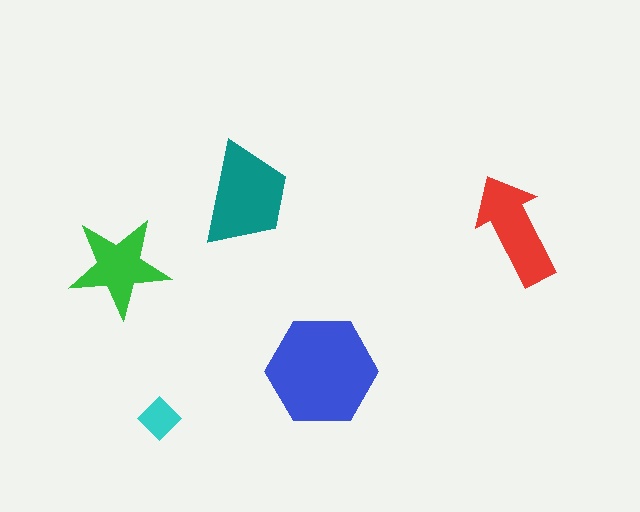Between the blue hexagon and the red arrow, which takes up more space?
The blue hexagon.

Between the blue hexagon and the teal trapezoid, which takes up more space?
The blue hexagon.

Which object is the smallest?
The cyan diamond.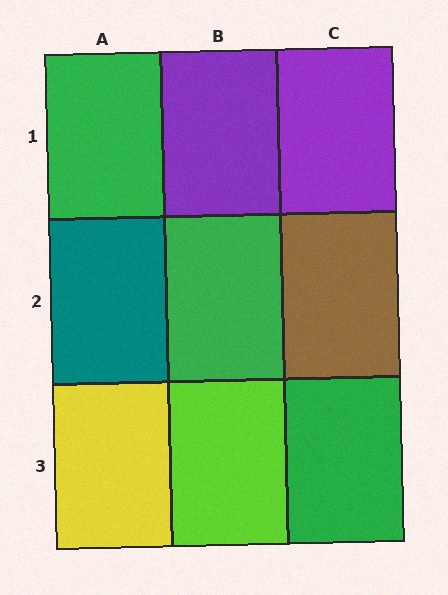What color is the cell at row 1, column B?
Purple.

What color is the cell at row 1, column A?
Green.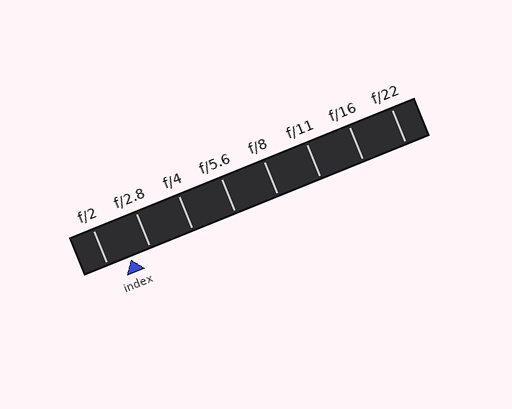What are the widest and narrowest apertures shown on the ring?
The widest aperture shown is f/2 and the narrowest is f/22.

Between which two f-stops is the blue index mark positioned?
The index mark is between f/2 and f/2.8.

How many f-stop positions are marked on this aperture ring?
There are 8 f-stop positions marked.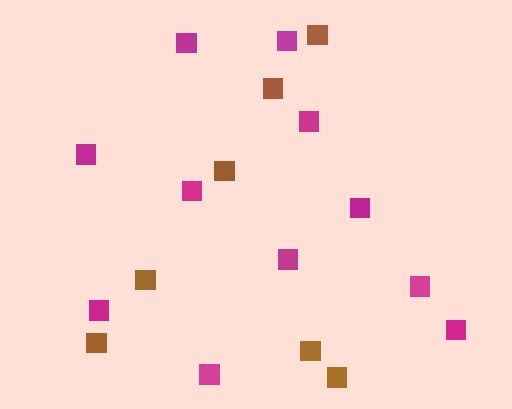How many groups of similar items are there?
There are 2 groups: one group of brown squares (7) and one group of magenta squares (11).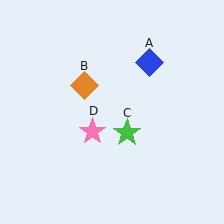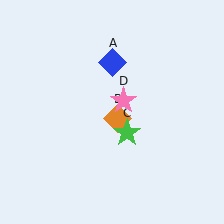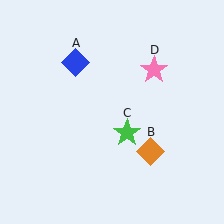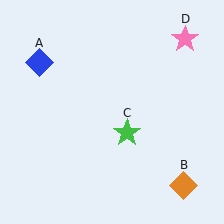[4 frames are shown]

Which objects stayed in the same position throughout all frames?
Green star (object C) remained stationary.